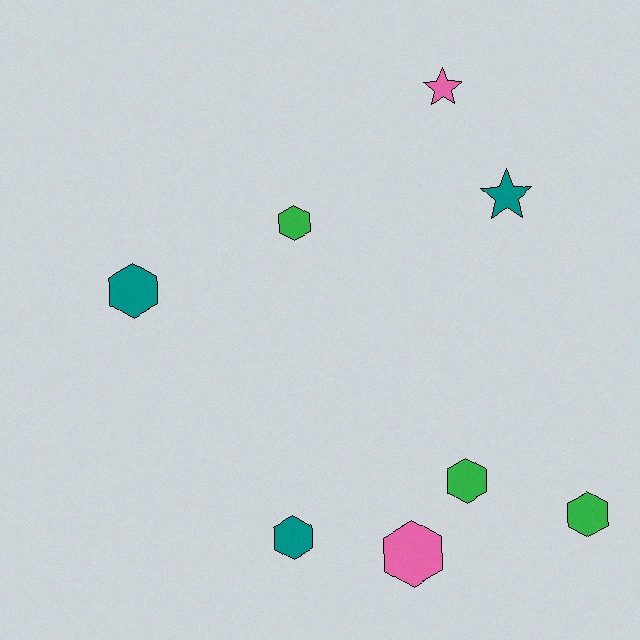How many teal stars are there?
There is 1 teal star.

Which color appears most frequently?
Green, with 3 objects.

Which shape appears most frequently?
Hexagon, with 6 objects.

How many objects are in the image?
There are 8 objects.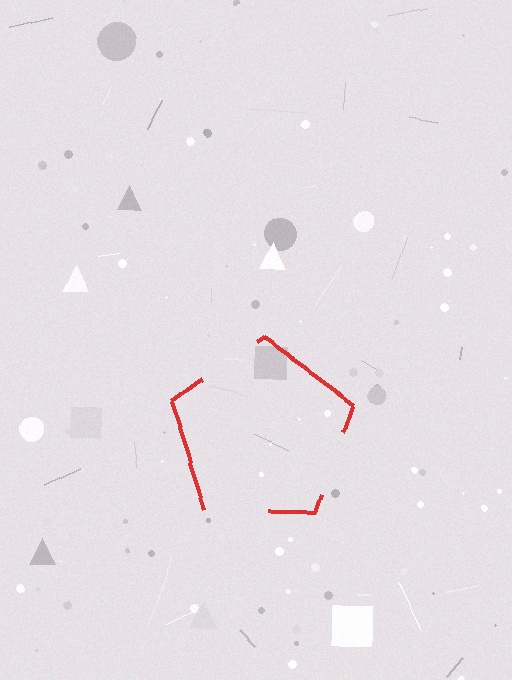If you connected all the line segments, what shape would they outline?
They would outline a pentagon.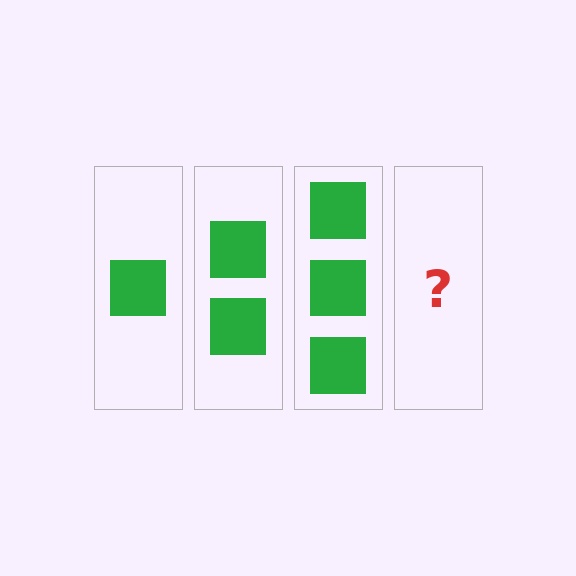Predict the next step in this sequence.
The next step is 4 squares.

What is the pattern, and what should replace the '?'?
The pattern is that each step adds one more square. The '?' should be 4 squares.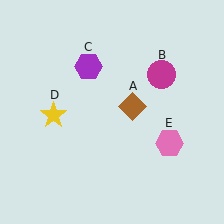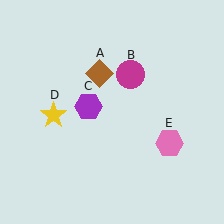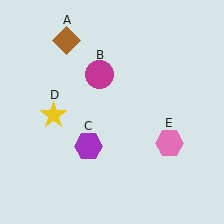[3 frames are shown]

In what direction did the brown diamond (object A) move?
The brown diamond (object A) moved up and to the left.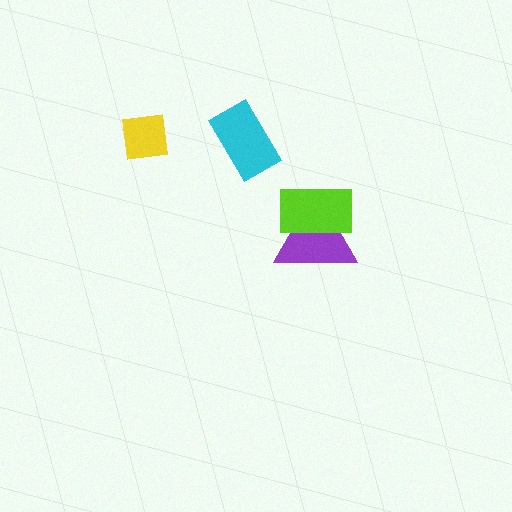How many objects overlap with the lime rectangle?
1 object overlaps with the lime rectangle.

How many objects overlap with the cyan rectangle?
0 objects overlap with the cyan rectangle.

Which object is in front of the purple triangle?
The lime rectangle is in front of the purple triangle.